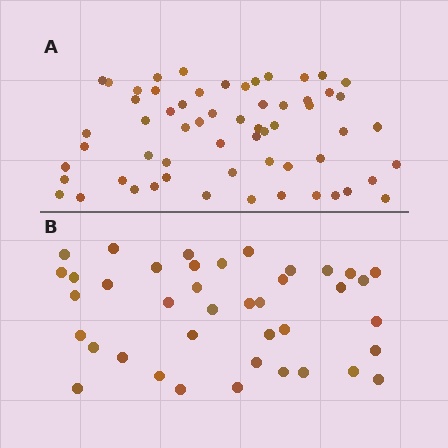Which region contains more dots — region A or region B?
Region A (the top region) has more dots.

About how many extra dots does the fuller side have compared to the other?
Region A has approximately 20 more dots than region B.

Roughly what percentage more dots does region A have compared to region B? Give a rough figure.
About 50% more.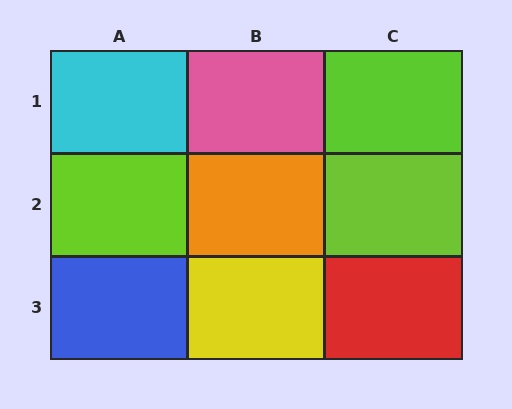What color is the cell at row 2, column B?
Orange.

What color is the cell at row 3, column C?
Red.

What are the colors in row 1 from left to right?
Cyan, pink, lime.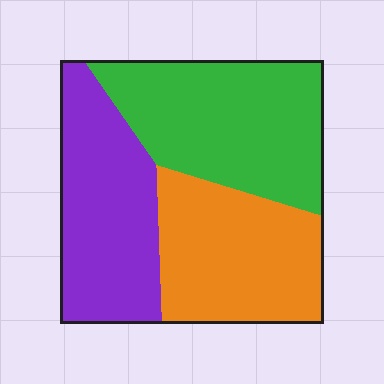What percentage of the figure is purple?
Purple takes up between a quarter and a half of the figure.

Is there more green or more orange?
Green.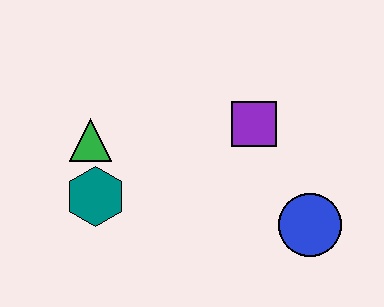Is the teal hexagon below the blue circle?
No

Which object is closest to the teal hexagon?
The green triangle is closest to the teal hexagon.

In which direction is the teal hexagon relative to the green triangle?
The teal hexagon is below the green triangle.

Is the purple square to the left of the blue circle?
Yes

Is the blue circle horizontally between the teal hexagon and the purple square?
No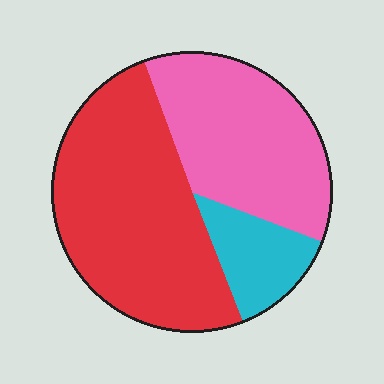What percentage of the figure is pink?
Pink takes up about three eighths (3/8) of the figure.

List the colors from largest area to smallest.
From largest to smallest: red, pink, cyan.